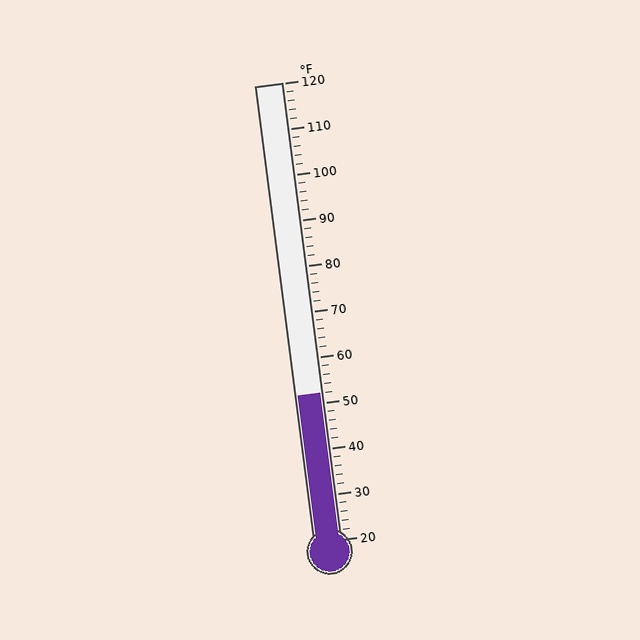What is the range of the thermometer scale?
The thermometer scale ranges from 20°F to 120°F.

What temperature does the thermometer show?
The thermometer shows approximately 52°F.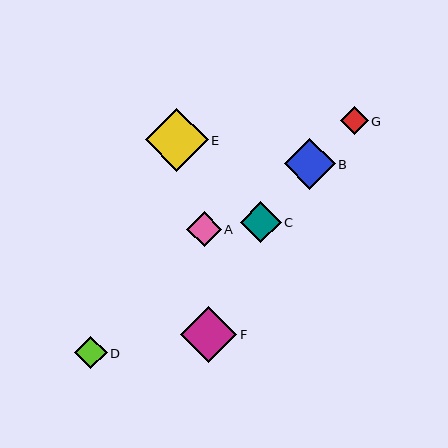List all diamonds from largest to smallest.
From largest to smallest: E, F, B, C, A, D, G.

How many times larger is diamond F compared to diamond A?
Diamond F is approximately 1.6 times the size of diamond A.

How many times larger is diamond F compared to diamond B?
Diamond F is approximately 1.1 times the size of diamond B.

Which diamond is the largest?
Diamond E is the largest with a size of approximately 63 pixels.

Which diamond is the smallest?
Diamond G is the smallest with a size of approximately 28 pixels.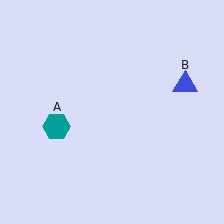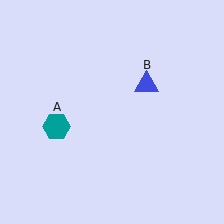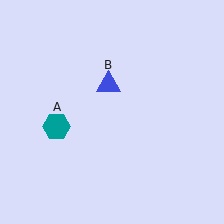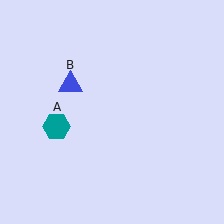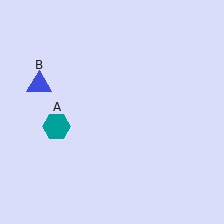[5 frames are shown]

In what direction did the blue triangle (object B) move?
The blue triangle (object B) moved left.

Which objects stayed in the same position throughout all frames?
Teal hexagon (object A) remained stationary.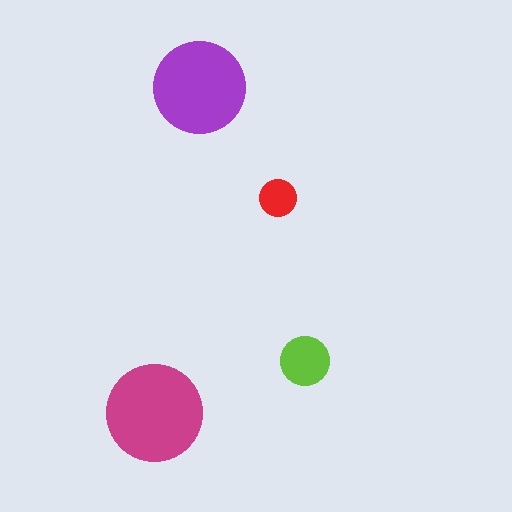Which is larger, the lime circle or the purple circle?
The purple one.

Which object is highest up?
The purple circle is topmost.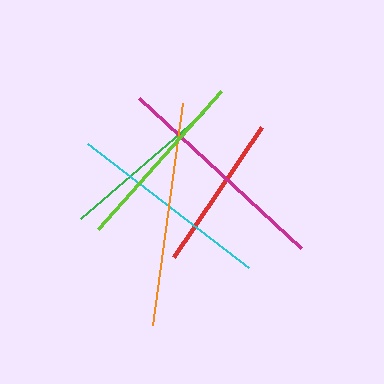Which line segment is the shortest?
The red line is the shortest at approximately 156 pixels.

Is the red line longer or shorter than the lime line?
The lime line is longer than the red line.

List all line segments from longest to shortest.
From longest to shortest: orange, magenta, cyan, lime, green, red.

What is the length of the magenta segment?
The magenta segment is approximately 221 pixels long.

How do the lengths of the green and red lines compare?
The green and red lines are approximately the same length.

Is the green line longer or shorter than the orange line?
The orange line is longer than the green line.